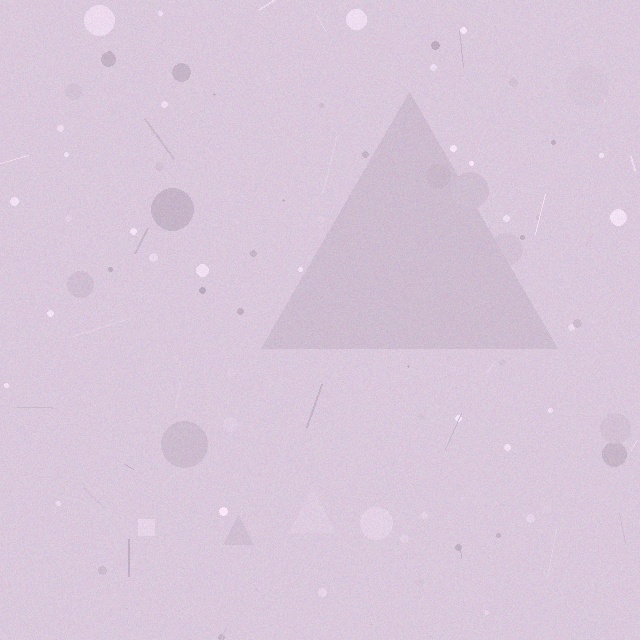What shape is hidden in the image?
A triangle is hidden in the image.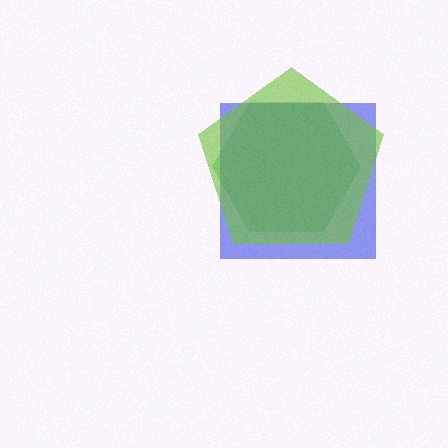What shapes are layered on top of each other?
The layered shapes are: a green hexagon, a blue square, a lime pentagon.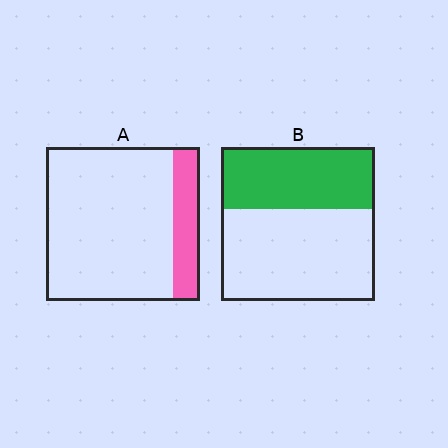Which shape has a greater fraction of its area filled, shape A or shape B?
Shape B.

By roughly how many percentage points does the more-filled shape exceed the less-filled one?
By roughly 25 percentage points (B over A).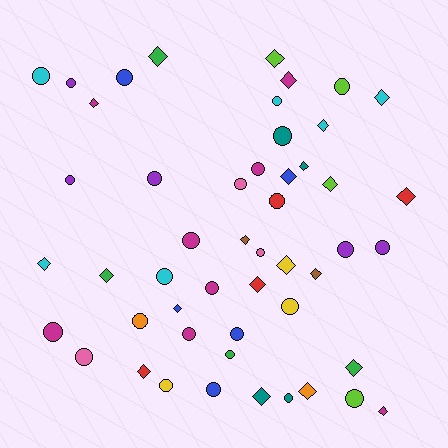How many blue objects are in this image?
There are 5 blue objects.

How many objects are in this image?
There are 50 objects.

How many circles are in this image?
There are 28 circles.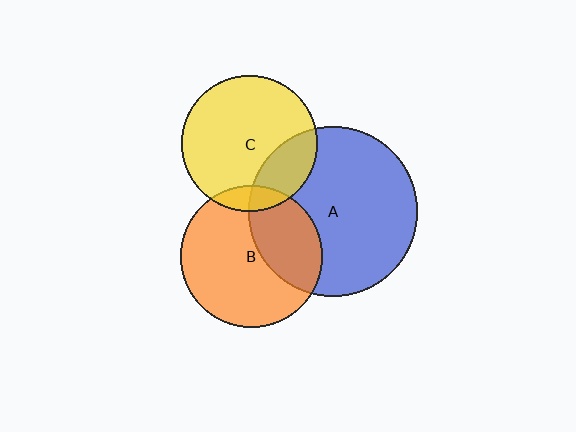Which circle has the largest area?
Circle A (blue).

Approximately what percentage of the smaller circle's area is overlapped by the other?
Approximately 10%.